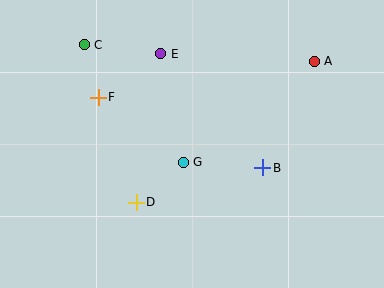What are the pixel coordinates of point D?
Point D is at (136, 202).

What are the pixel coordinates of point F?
Point F is at (98, 97).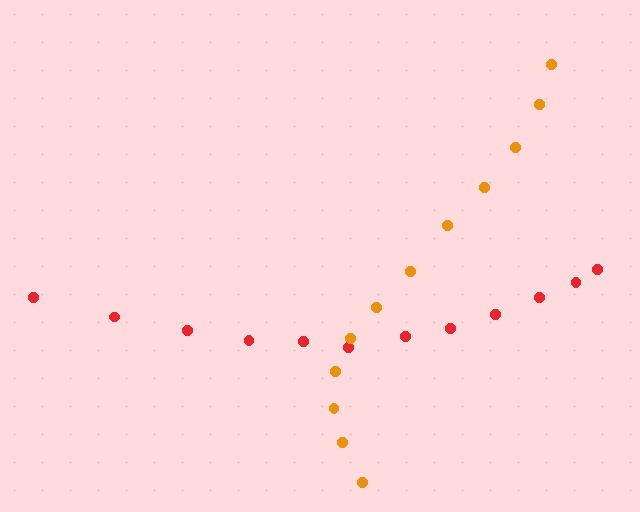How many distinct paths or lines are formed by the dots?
There are 2 distinct paths.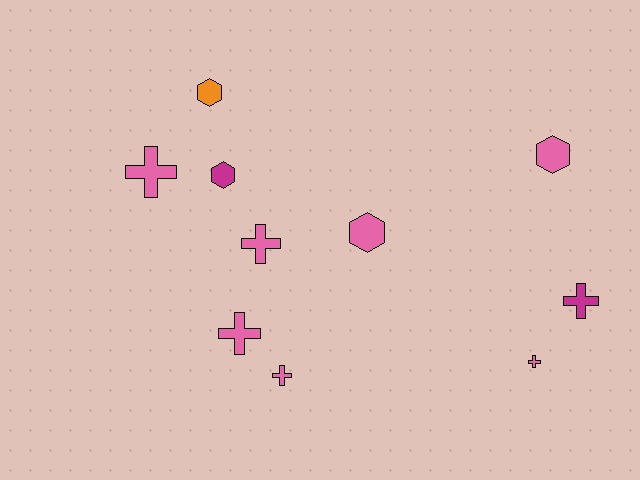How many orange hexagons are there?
There is 1 orange hexagon.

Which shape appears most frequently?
Cross, with 6 objects.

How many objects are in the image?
There are 10 objects.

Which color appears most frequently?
Pink, with 7 objects.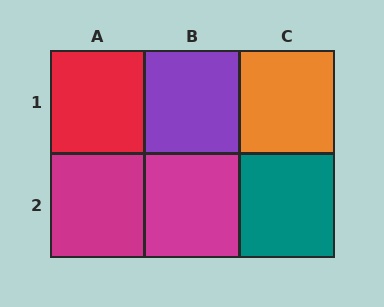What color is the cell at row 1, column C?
Orange.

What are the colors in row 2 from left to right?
Magenta, magenta, teal.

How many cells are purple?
1 cell is purple.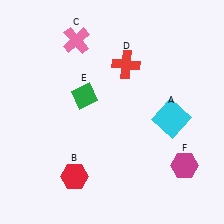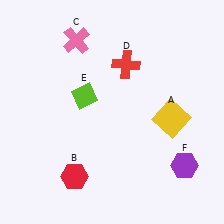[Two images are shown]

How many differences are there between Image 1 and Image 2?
There are 3 differences between the two images.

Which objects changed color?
A changed from cyan to yellow. E changed from green to lime. F changed from magenta to purple.